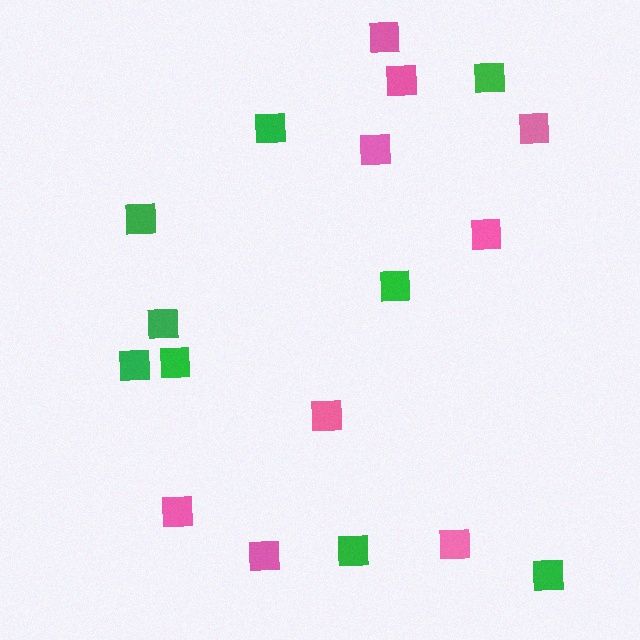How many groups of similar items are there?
There are 2 groups: one group of green squares (9) and one group of pink squares (9).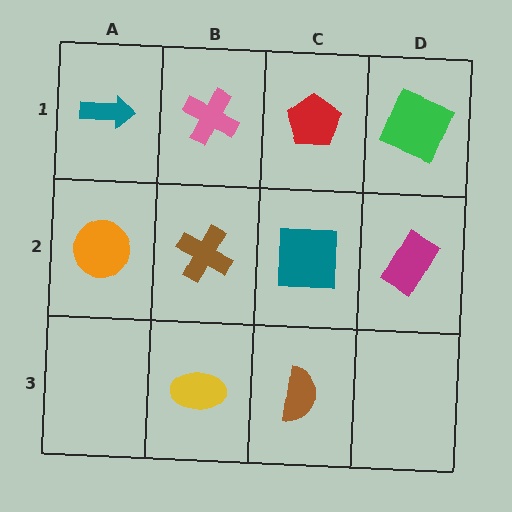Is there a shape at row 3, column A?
No, that cell is empty.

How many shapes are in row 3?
2 shapes.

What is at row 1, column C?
A red pentagon.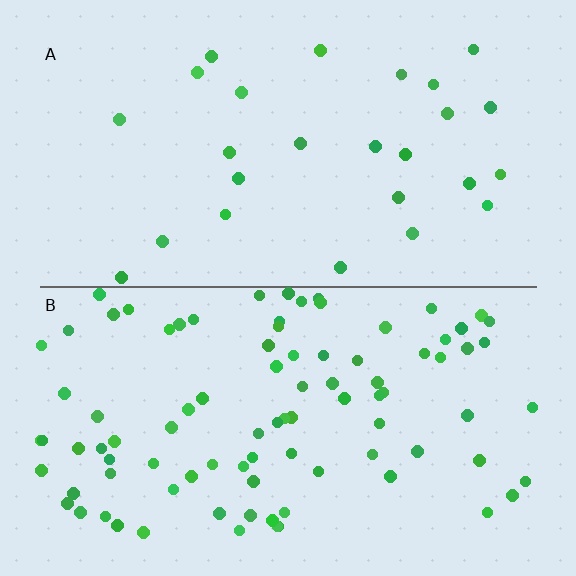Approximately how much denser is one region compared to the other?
Approximately 3.5× — region B over region A.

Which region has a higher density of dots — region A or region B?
B (the bottom).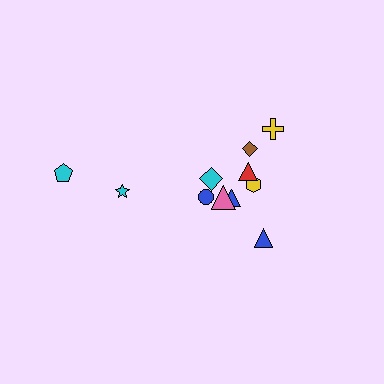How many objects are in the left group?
There are 3 objects.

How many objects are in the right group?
There are 8 objects.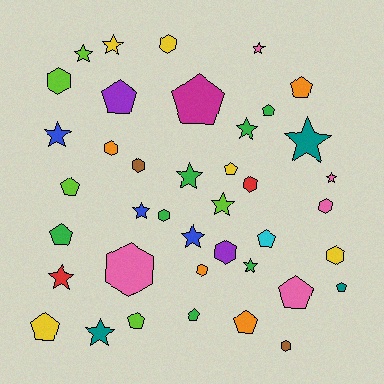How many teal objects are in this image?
There are 3 teal objects.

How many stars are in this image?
There are 14 stars.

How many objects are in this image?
There are 40 objects.